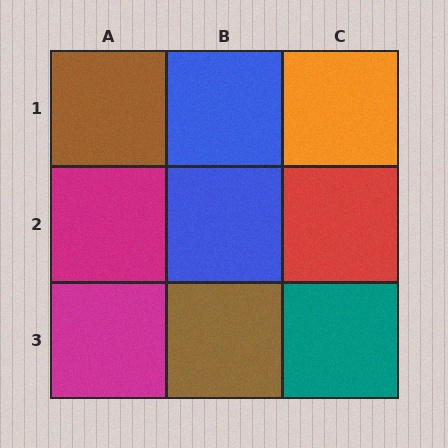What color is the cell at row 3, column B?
Brown.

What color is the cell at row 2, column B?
Blue.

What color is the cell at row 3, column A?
Magenta.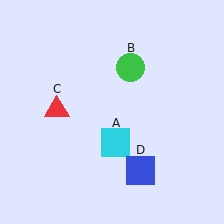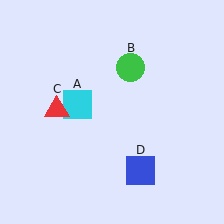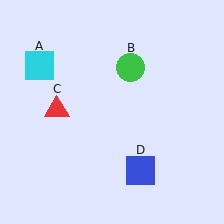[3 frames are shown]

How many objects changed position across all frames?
1 object changed position: cyan square (object A).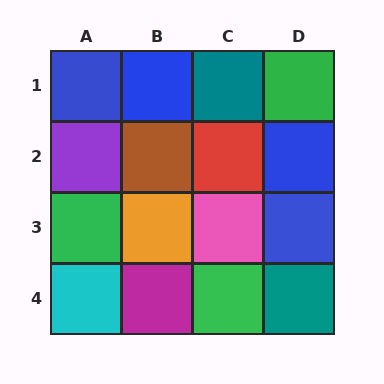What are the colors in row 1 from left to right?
Blue, blue, teal, green.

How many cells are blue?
4 cells are blue.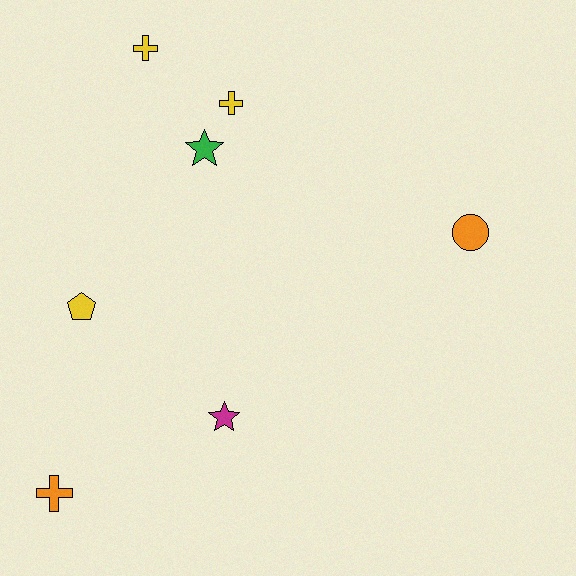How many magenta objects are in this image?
There is 1 magenta object.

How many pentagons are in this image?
There is 1 pentagon.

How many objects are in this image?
There are 7 objects.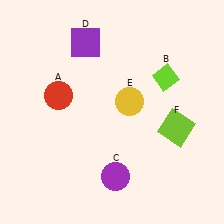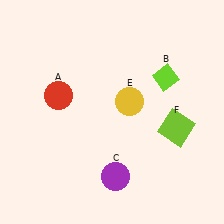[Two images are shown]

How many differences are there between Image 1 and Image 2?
There is 1 difference between the two images.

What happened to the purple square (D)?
The purple square (D) was removed in Image 2. It was in the top-left area of Image 1.